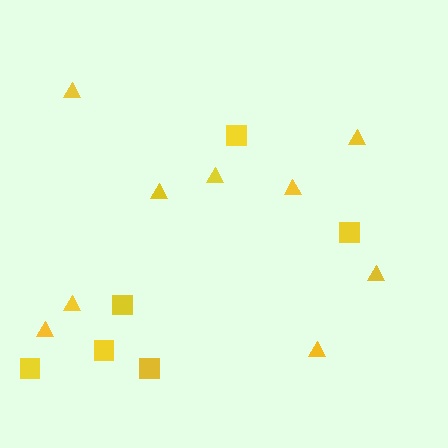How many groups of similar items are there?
There are 2 groups: one group of squares (6) and one group of triangles (9).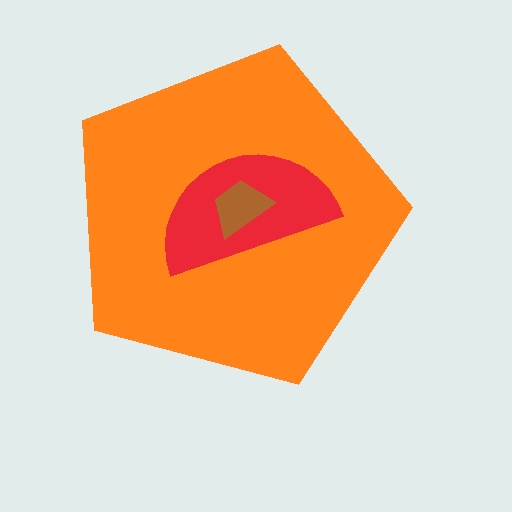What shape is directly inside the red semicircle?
The brown trapezoid.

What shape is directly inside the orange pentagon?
The red semicircle.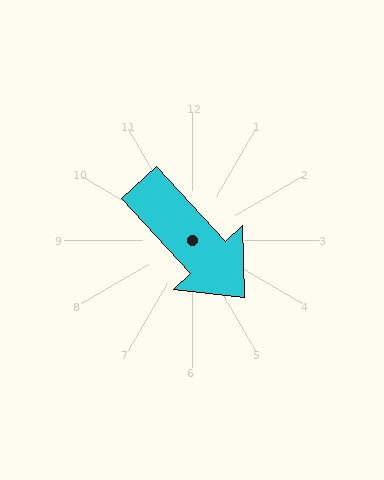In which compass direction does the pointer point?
Southeast.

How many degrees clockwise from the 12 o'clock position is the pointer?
Approximately 137 degrees.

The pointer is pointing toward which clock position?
Roughly 5 o'clock.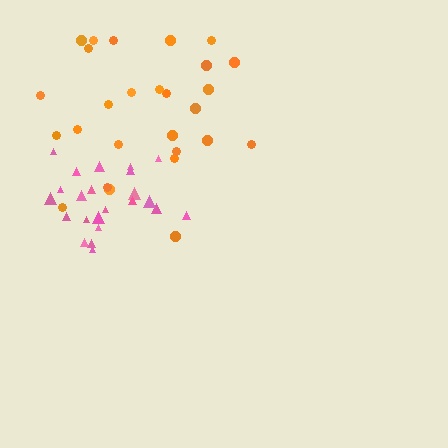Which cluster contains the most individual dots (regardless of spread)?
Orange (27).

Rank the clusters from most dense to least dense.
pink, orange.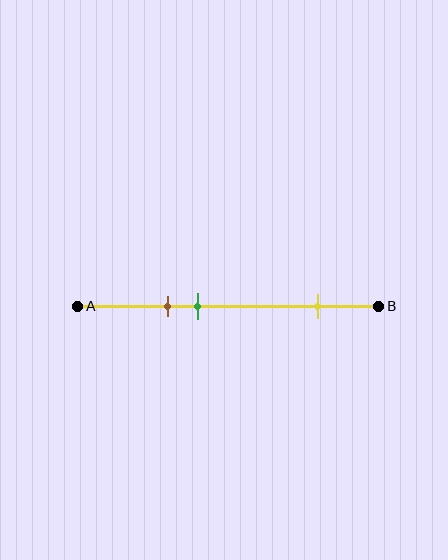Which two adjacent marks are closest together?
The brown and green marks are the closest adjacent pair.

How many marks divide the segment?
There are 3 marks dividing the segment.